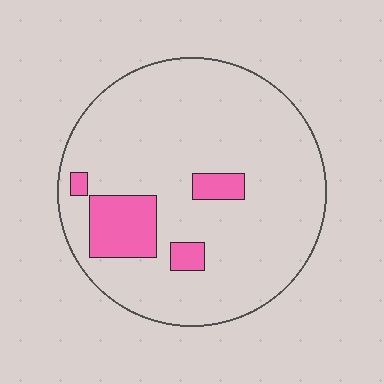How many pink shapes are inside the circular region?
4.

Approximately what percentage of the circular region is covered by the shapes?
Approximately 15%.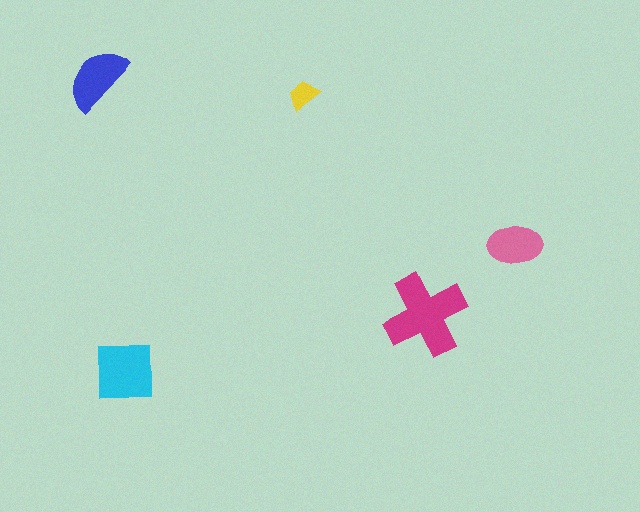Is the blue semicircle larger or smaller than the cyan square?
Smaller.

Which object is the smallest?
The yellow trapezoid.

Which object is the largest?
The magenta cross.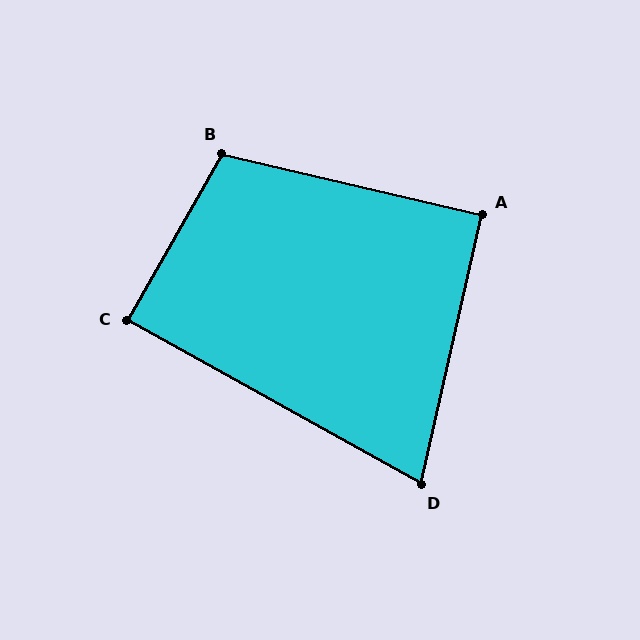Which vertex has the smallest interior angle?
D, at approximately 74 degrees.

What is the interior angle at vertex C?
Approximately 90 degrees (approximately right).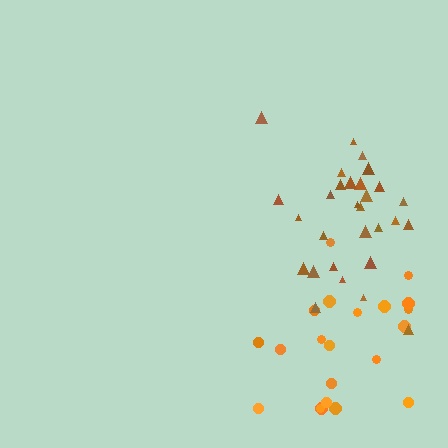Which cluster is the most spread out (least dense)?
Orange.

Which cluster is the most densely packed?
Brown.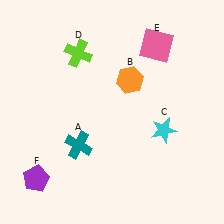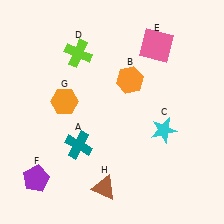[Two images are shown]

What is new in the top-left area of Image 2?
An orange hexagon (G) was added in the top-left area of Image 2.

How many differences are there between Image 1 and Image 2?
There are 2 differences between the two images.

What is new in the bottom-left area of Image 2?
A brown triangle (H) was added in the bottom-left area of Image 2.